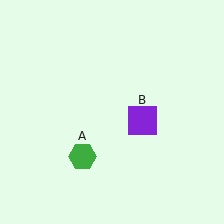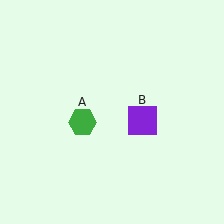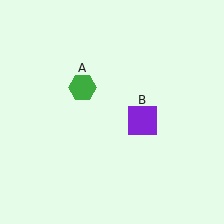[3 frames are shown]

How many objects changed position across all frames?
1 object changed position: green hexagon (object A).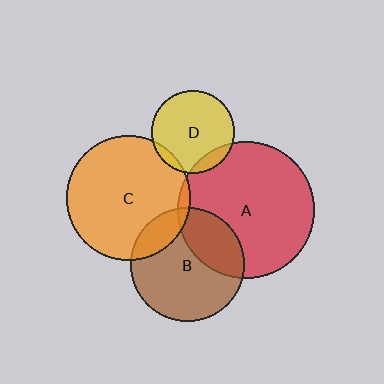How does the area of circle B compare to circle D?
Approximately 1.9 times.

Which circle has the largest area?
Circle A (red).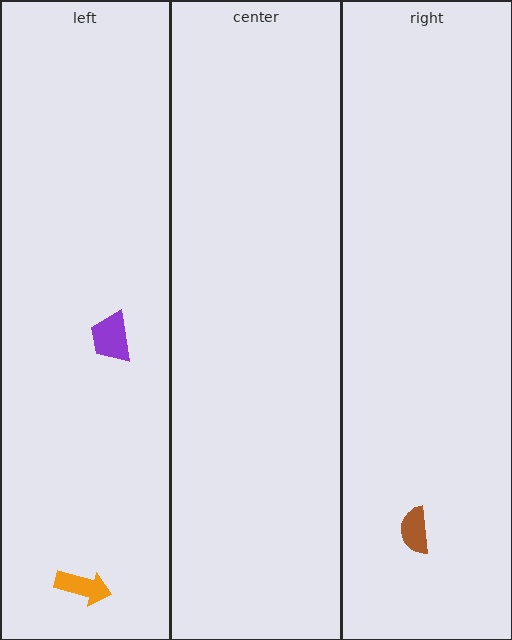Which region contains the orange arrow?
The left region.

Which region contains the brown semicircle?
The right region.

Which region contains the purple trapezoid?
The left region.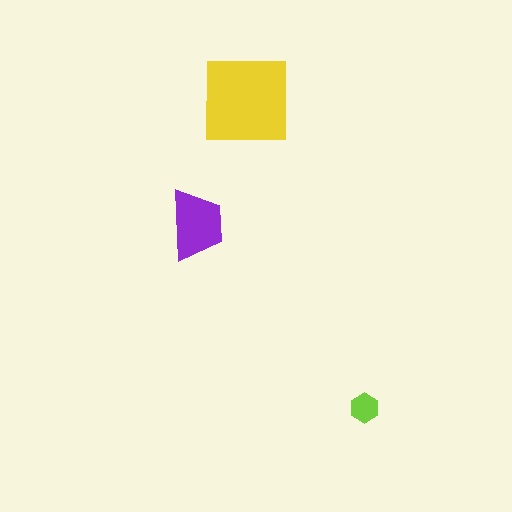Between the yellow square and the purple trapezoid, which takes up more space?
The yellow square.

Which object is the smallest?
The lime hexagon.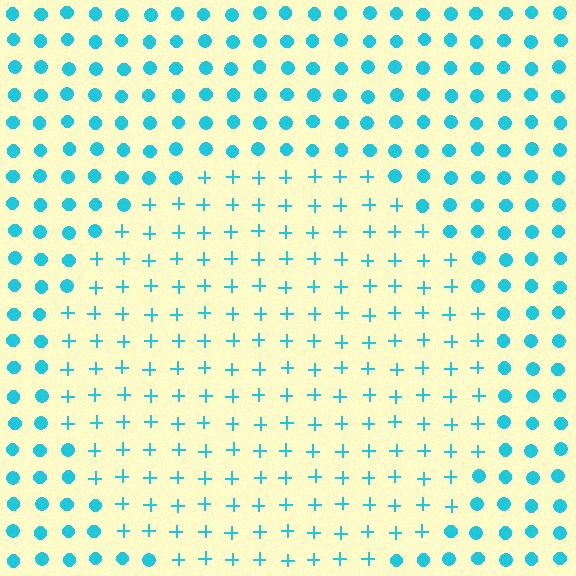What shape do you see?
I see a circle.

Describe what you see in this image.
The image is filled with small cyan elements arranged in a uniform grid. A circle-shaped region contains plus signs, while the surrounding area contains circles. The boundary is defined purely by the change in element shape.